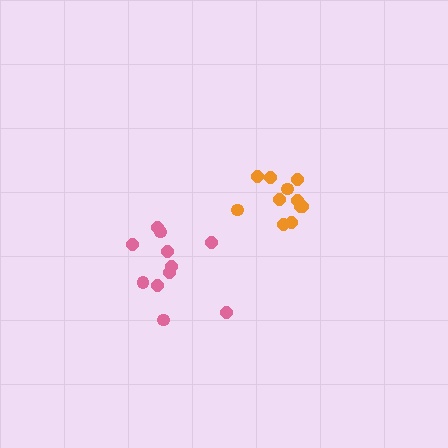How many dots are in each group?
Group 1: 11 dots, Group 2: 11 dots (22 total).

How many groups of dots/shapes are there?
There are 2 groups.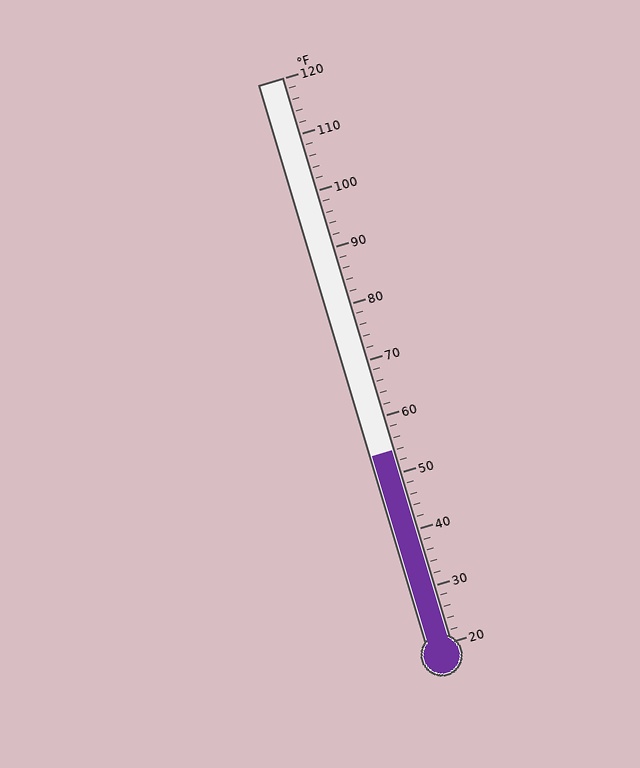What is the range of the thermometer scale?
The thermometer scale ranges from 20°F to 120°F.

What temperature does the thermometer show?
The thermometer shows approximately 54°F.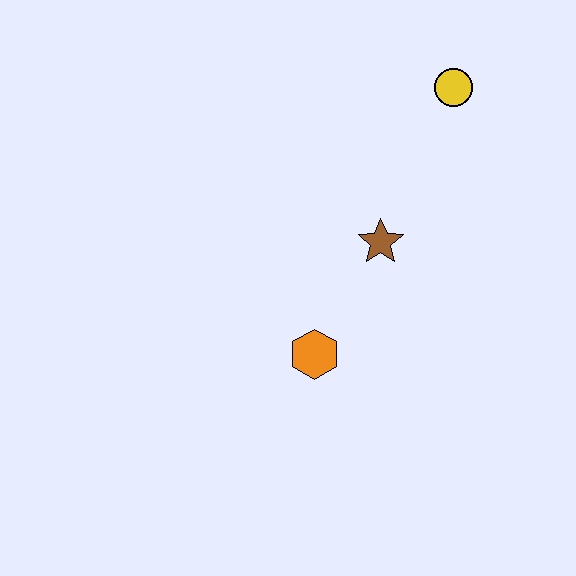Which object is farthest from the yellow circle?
The orange hexagon is farthest from the yellow circle.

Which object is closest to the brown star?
The orange hexagon is closest to the brown star.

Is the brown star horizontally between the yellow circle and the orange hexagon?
Yes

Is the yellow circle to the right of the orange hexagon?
Yes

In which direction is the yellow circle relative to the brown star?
The yellow circle is above the brown star.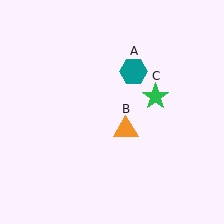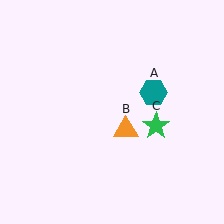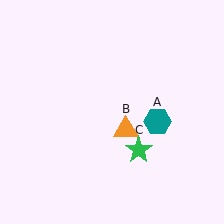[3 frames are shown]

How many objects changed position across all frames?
2 objects changed position: teal hexagon (object A), green star (object C).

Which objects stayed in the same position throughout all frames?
Orange triangle (object B) remained stationary.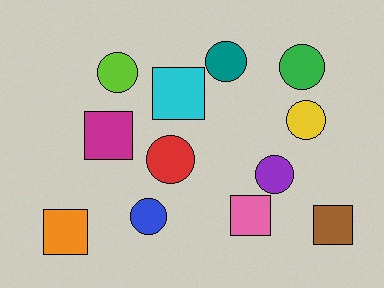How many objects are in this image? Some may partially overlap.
There are 12 objects.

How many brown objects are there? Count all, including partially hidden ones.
There is 1 brown object.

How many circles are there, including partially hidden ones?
There are 7 circles.